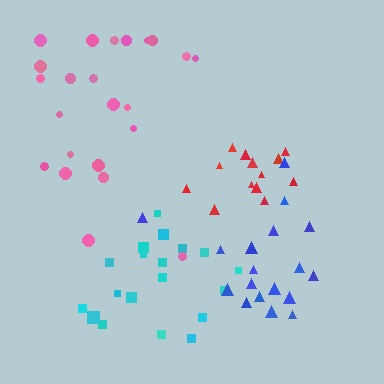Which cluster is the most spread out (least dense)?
Pink.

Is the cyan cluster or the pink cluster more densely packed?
Cyan.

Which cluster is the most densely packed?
Red.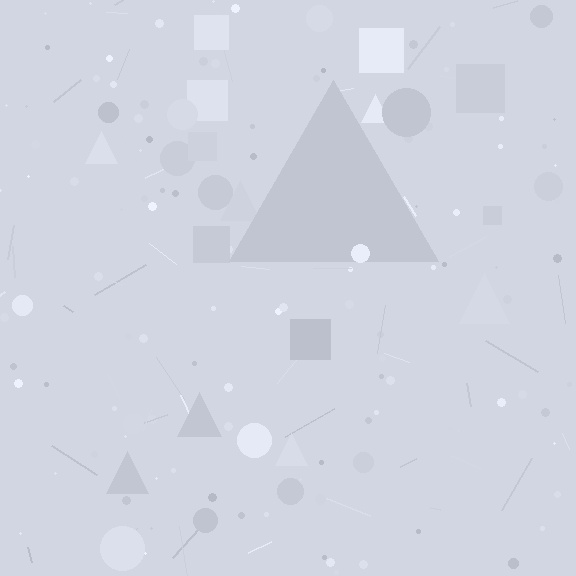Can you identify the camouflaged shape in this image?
The camouflaged shape is a triangle.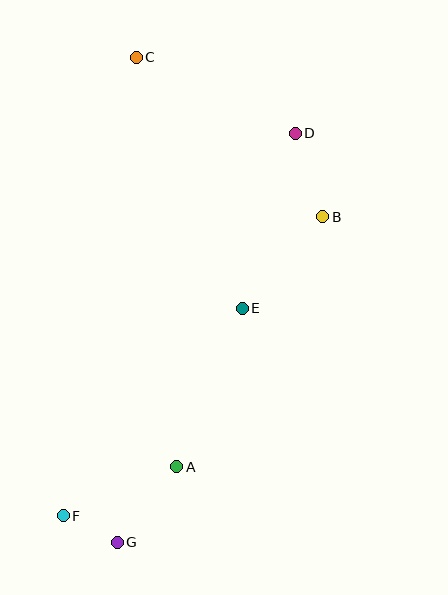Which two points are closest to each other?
Points F and G are closest to each other.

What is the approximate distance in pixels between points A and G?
The distance between A and G is approximately 96 pixels.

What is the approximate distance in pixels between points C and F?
The distance between C and F is approximately 464 pixels.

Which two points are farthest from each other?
Points C and G are farthest from each other.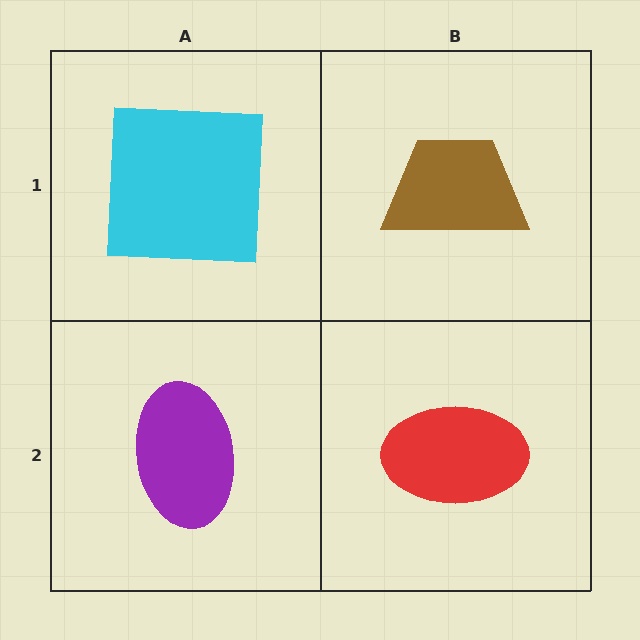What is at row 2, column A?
A purple ellipse.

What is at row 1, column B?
A brown trapezoid.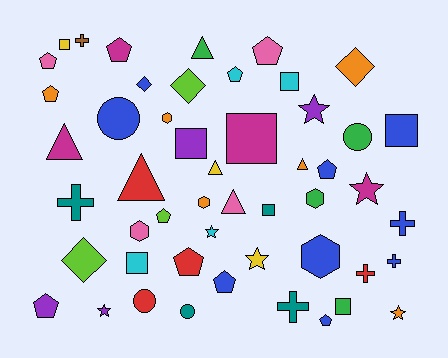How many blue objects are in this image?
There are 9 blue objects.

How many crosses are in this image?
There are 6 crosses.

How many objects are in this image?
There are 50 objects.